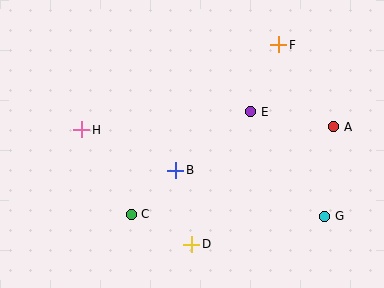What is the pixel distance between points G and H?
The distance between G and H is 258 pixels.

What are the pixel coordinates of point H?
Point H is at (82, 130).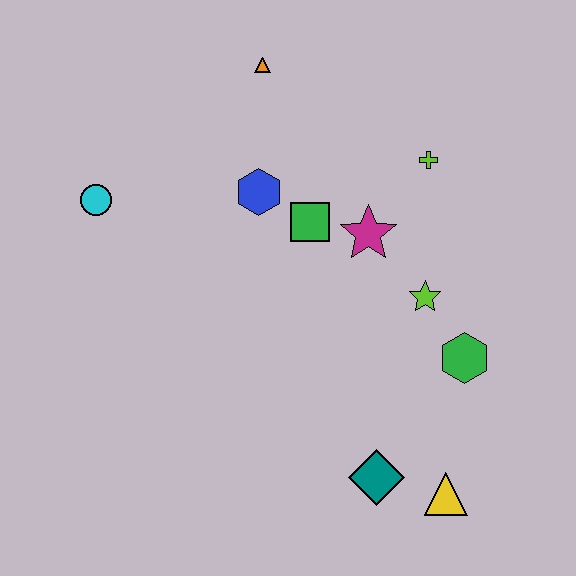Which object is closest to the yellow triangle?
The teal diamond is closest to the yellow triangle.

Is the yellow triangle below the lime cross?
Yes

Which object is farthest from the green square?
The yellow triangle is farthest from the green square.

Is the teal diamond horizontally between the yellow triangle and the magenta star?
Yes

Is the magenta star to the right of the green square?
Yes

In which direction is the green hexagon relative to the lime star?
The green hexagon is below the lime star.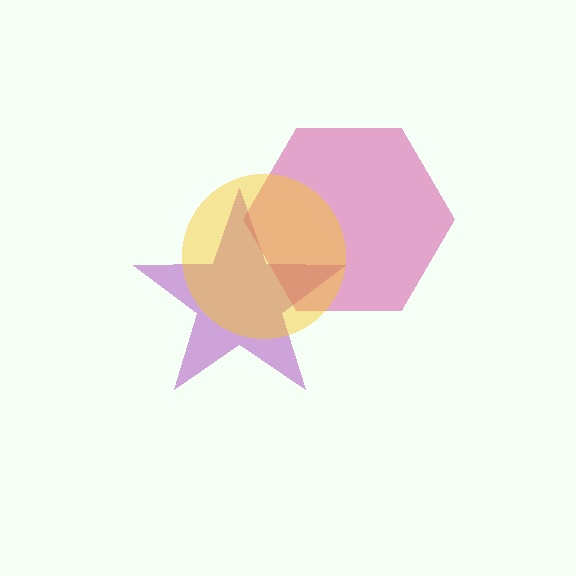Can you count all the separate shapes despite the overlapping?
Yes, there are 3 separate shapes.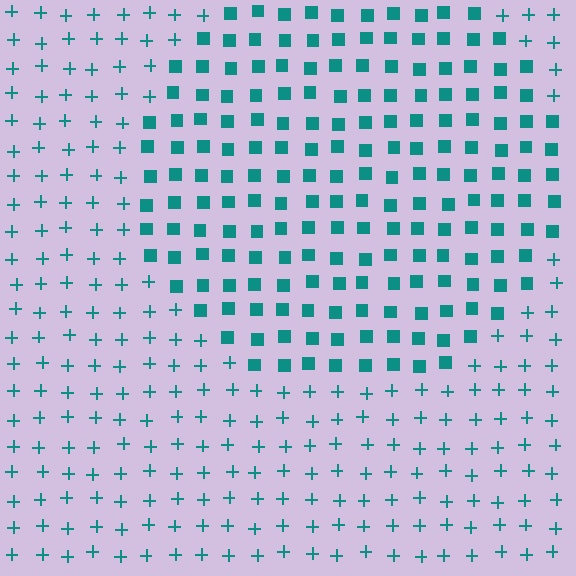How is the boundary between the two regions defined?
The boundary is defined by a change in element shape: squares inside vs. plus signs outside. All elements share the same color and spacing.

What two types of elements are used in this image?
The image uses squares inside the circle region and plus signs outside it.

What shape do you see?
I see a circle.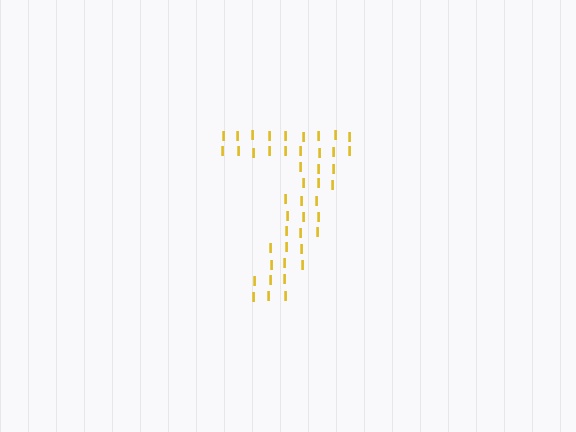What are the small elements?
The small elements are letter I's.